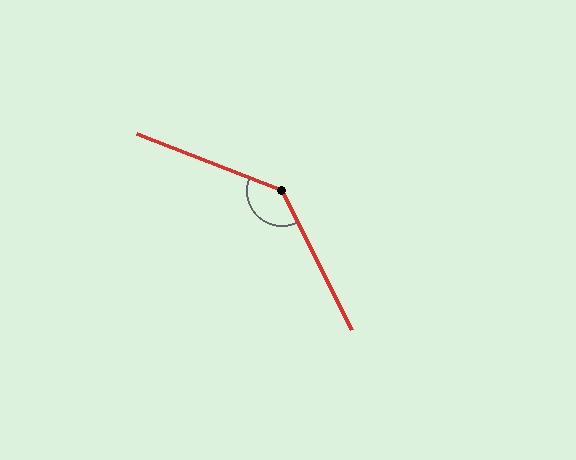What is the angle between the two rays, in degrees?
Approximately 138 degrees.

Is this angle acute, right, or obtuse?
It is obtuse.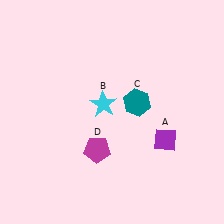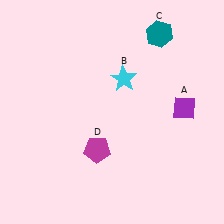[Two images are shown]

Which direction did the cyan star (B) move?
The cyan star (B) moved up.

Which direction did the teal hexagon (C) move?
The teal hexagon (C) moved up.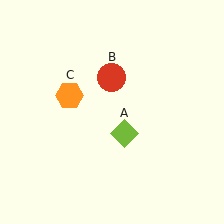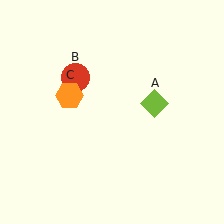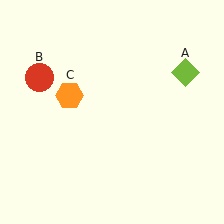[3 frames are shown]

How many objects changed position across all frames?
2 objects changed position: lime diamond (object A), red circle (object B).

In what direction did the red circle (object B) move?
The red circle (object B) moved left.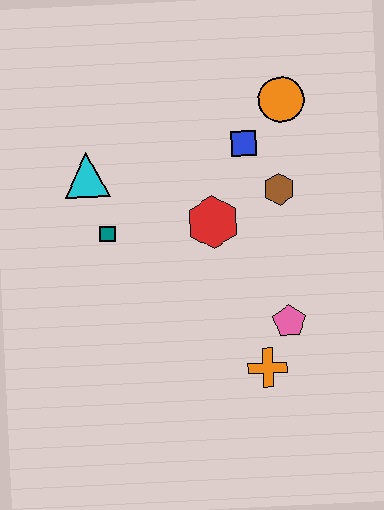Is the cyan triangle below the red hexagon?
No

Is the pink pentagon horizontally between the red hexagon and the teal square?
No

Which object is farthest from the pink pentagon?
The cyan triangle is farthest from the pink pentagon.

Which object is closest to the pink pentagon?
The orange cross is closest to the pink pentagon.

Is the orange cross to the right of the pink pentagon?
No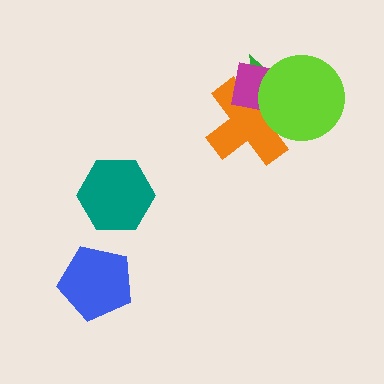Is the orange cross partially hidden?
Yes, it is partially covered by another shape.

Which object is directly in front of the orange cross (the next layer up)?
The magenta square is directly in front of the orange cross.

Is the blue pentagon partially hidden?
No, no other shape covers it.